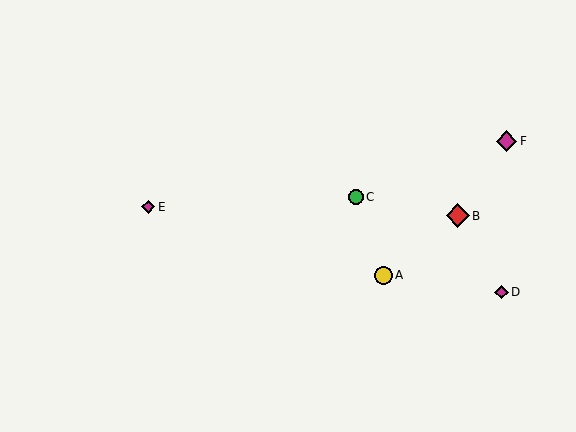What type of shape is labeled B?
Shape B is a red diamond.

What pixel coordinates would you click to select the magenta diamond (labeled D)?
Click at (501, 292) to select the magenta diamond D.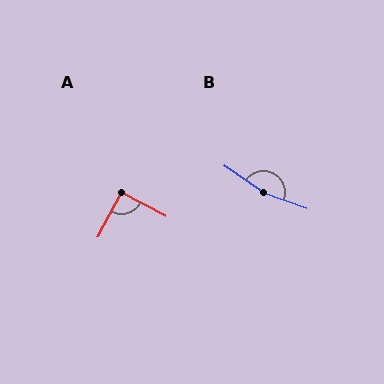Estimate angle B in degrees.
Approximately 165 degrees.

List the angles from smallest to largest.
A (90°), B (165°).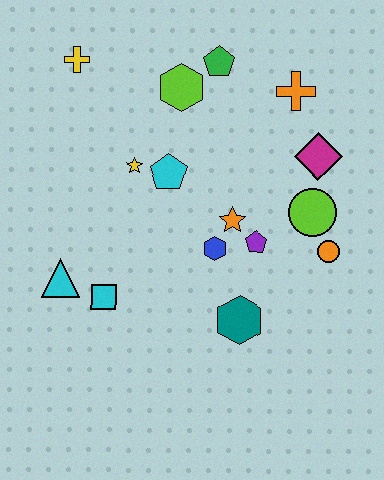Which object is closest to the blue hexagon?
The orange star is closest to the blue hexagon.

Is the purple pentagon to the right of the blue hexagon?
Yes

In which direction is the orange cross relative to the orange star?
The orange cross is above the orange star.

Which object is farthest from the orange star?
The yellow cross is farthest from the orange star.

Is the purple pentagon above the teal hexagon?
Yes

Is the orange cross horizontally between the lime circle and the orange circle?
No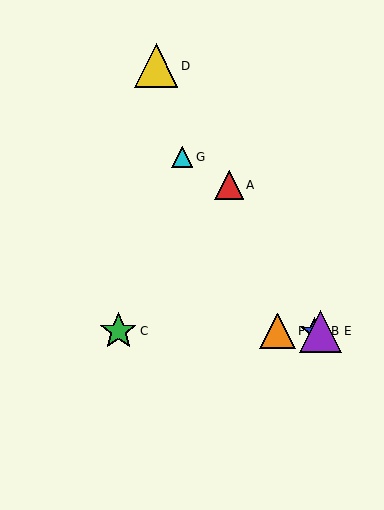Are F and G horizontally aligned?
No, F is at y≈331 and G is at y≈157.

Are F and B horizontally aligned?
Yes, both are at y≈331.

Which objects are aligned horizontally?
Objects B, C, E, F are aligned horizontally.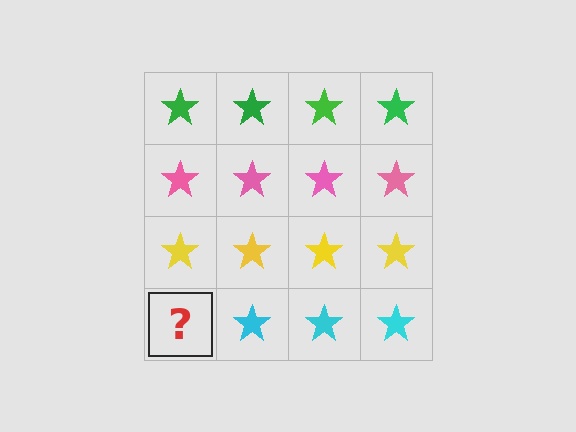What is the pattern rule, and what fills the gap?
The rule is that each row has a consistent color. The gap should be filled with a cyan star.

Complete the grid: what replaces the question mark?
The question mark should be replaced with a cyan star.